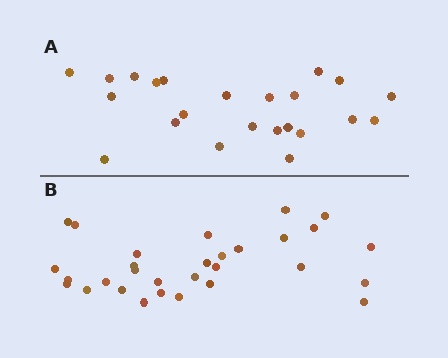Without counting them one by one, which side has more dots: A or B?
Region B (the bottom region) has more dots.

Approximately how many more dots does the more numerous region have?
Region B has roughly 8 or so more dots than region A.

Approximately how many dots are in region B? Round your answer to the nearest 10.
About 30 dots.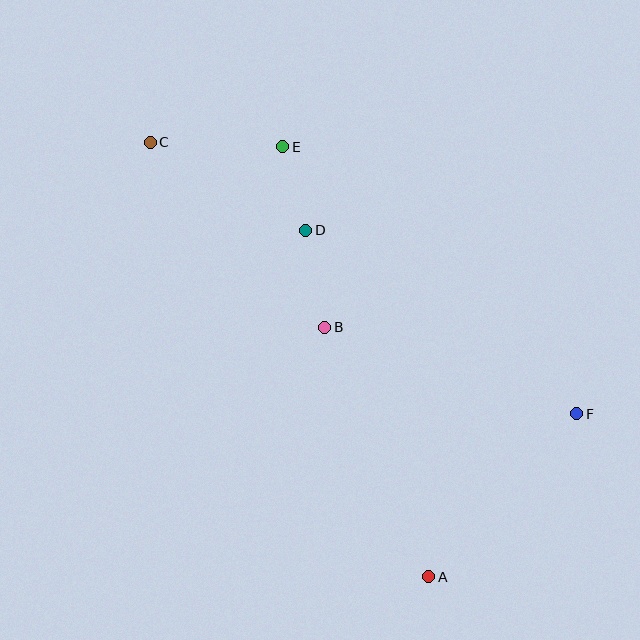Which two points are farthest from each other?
Points A and C are farthest from each other.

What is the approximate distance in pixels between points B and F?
The distance between B and F is approximately 267 pixels.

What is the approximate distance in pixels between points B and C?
The distance between B and C is approximately 254 pixels.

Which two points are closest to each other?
Points D and E are closest to each other.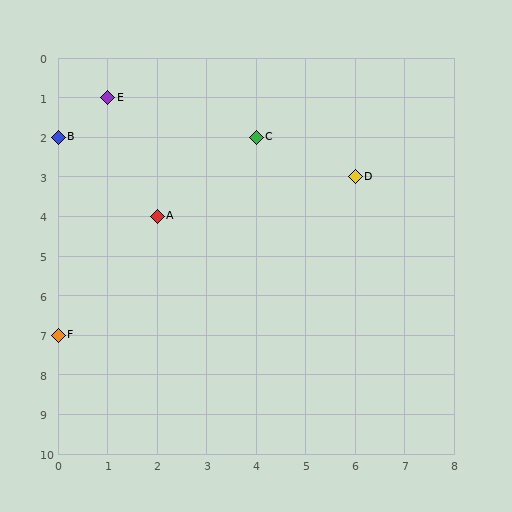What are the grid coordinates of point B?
Point B is at grid coordinates (0, 2).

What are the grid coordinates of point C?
Point C is at grid coordinates (4, 2).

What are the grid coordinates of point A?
Point A is at grid coordinates (2, 4).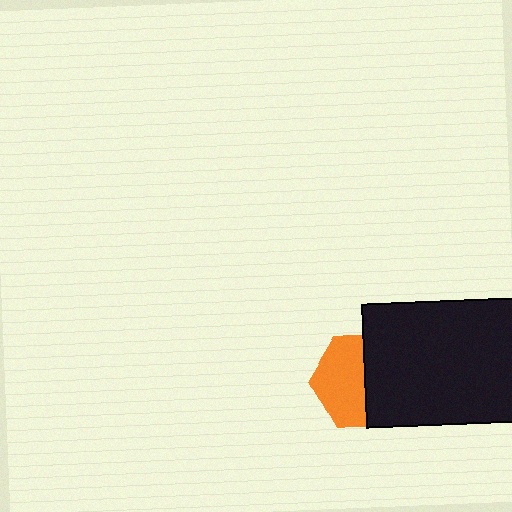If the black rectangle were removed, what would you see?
You would see the complete orange hexagon.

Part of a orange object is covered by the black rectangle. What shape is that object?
It is a hexagon.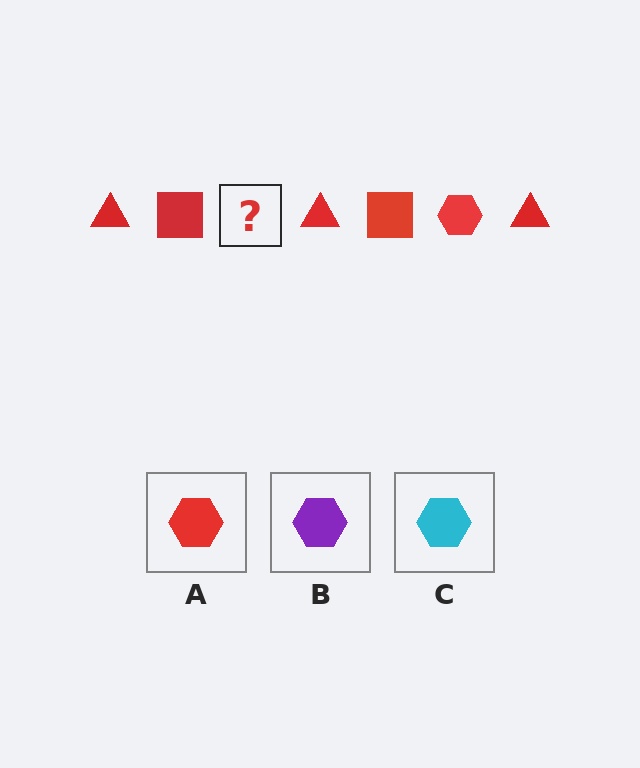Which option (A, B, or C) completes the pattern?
A.